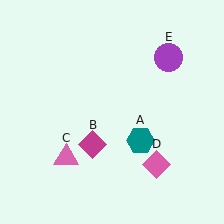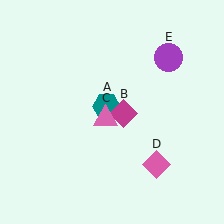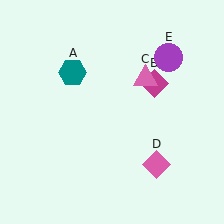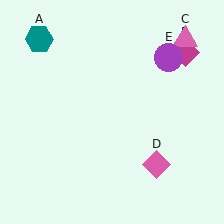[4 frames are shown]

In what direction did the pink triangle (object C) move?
The pink triangle (object C) moved up and to the right.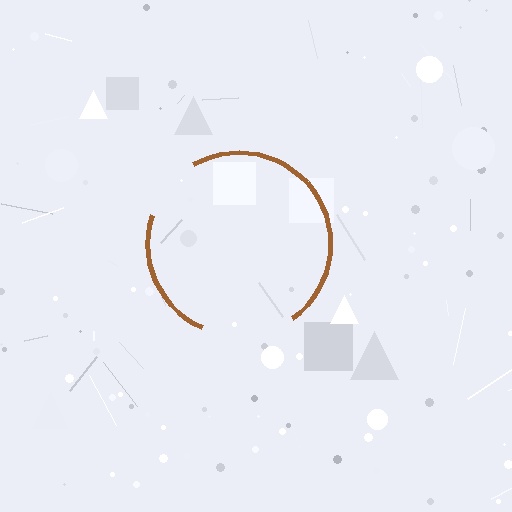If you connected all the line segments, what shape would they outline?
They would outline a circle.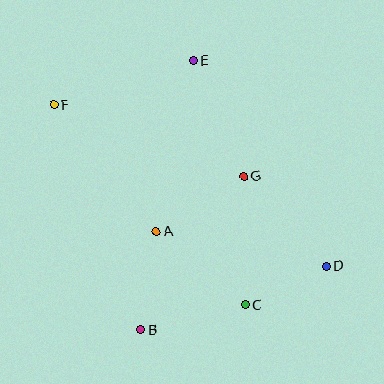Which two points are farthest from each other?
Points D and F are farthest from each other.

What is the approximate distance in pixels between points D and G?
The distance between D and G is approximately 122 pixels.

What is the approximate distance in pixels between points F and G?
The distance between F and G is approximately 203 pixels.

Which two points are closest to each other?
Points C and D are closest to each other.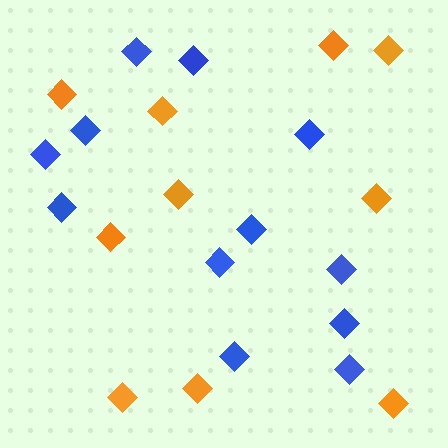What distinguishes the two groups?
There are 2 groups: one group of blue diamonds (12) and one group of orange diamonds (10).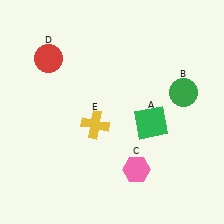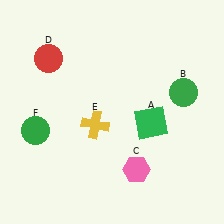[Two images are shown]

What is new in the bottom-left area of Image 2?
A green circle (F) was added in the bottom-left area of Image 2.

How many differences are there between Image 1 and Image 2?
There is 1 difference between the two images.